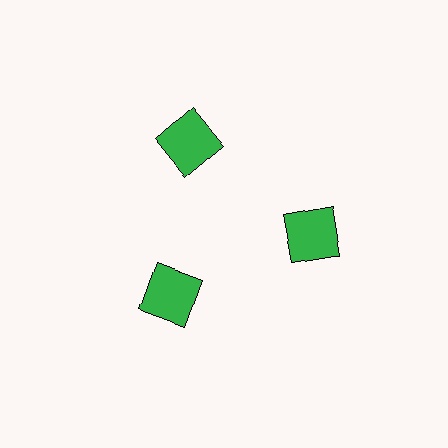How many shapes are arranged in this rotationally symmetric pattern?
There are 3 shapes, arranged in 3 groups of 1.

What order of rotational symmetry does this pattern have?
This pattern has 3-fold rotational symmetry.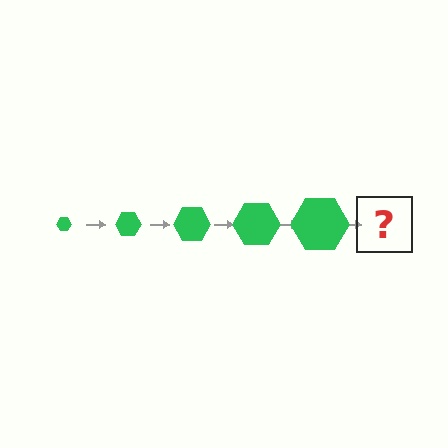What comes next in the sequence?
The next element should be a green hexagon, larger than the previous one.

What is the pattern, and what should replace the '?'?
The pattern is that the hexagon gets progressively larger each step. The '?' should be a green hexagon, larger than the previous one.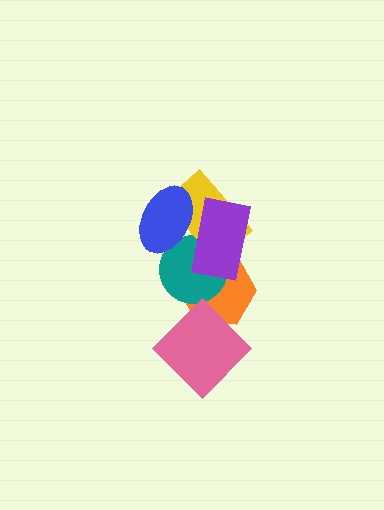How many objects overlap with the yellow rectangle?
3 objects overlap with the yellow rectangle.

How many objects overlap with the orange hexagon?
3 objects overlap with the orange hexagon.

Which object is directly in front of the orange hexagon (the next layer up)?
The teal circle is directly in front of the orange hexagon.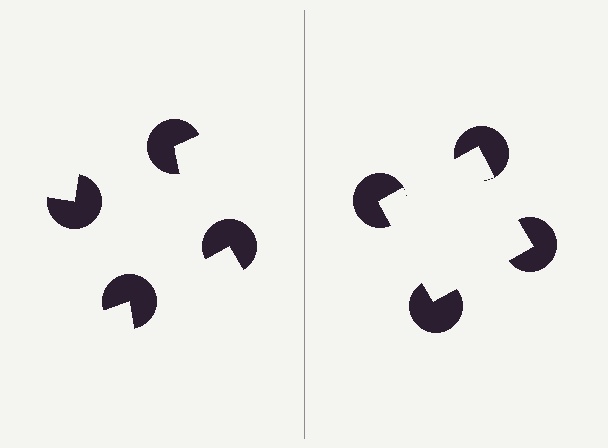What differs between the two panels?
The pac-man discs are positioned identically on both sides; only the wedge orientations differ. On the right they align to a square; on the left they are misaligned.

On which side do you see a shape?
An illusory square appears on the right side. On the left side the wedge cuts are rotated, so no coherent shape forms.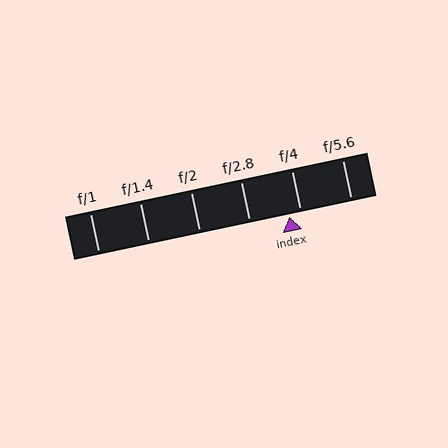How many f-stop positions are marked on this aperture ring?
There are 6 f-stop positions marked.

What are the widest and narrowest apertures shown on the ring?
The widest aperture shown is f/1 and the narrowest is f/5.6.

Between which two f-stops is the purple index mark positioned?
The index mark is between f/2.8 and f/4.